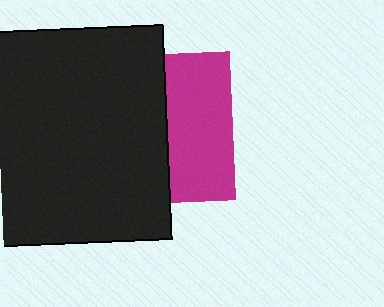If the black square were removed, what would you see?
You would see the complete magenta square.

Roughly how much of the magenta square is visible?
A small part of it is visible (roughly 43%).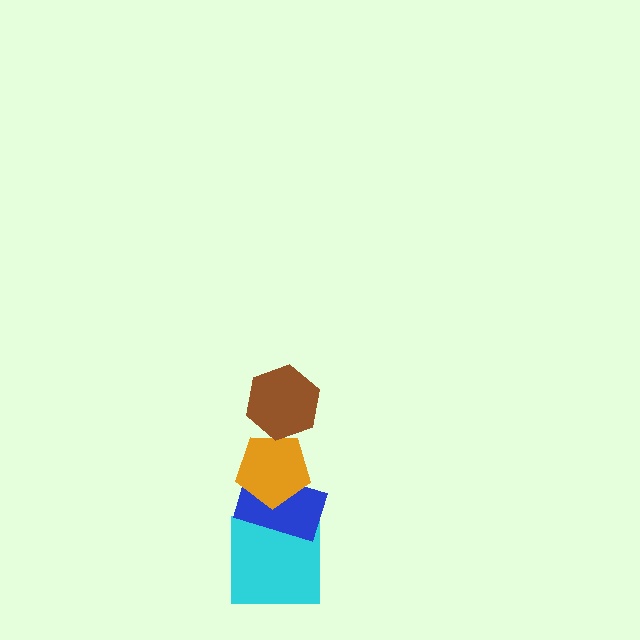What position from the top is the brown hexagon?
The brown hexagon is 1st from the top.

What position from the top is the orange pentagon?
The orange pentagon is 2nd from the top.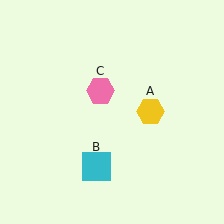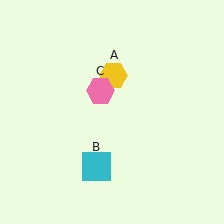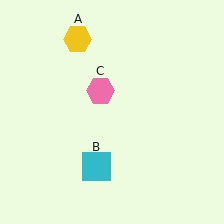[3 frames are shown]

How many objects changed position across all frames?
1 object changed position: yellow hexagon (object A).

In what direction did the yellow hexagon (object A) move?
The yellow hexagon (object A) moved up and to the left.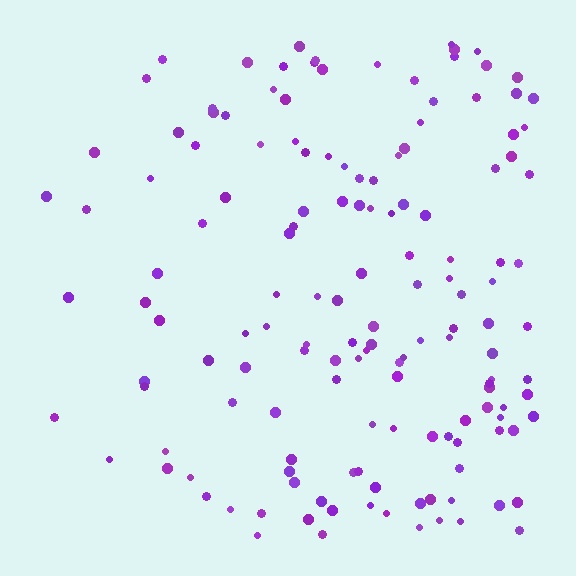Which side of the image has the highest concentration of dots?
The right.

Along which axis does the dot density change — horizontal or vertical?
Horizontal.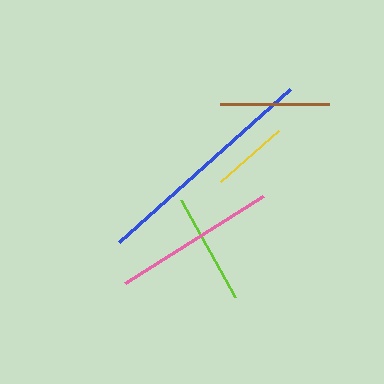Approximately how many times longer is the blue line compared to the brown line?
The blue line is approximately 2.1 times the length of the brown line.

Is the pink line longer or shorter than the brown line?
The pink line is longer than the brown line.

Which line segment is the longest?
The blue line is the longest at approximately 229 pixels.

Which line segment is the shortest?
The yellow line is the shortest at approximately 77 pixels.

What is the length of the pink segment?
The pink segment is approximately 163 pixels long.